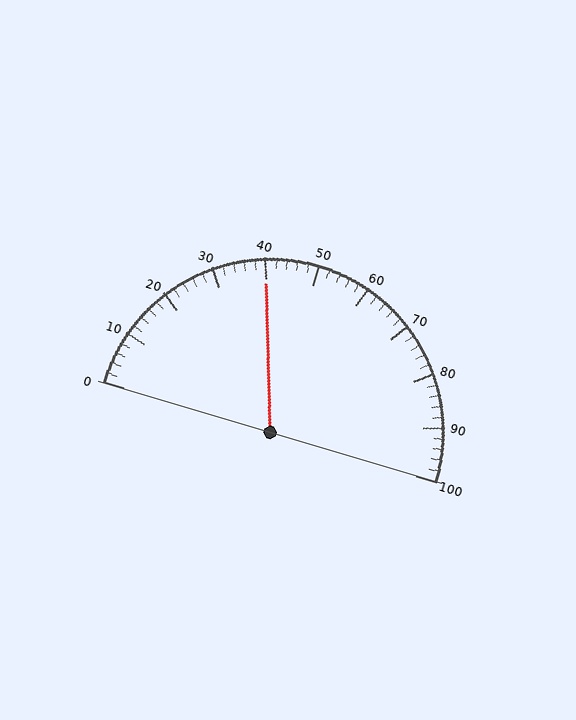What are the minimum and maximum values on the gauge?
The gauge ranges from 0 to 100.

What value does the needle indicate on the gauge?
The needle indicates approximately 40.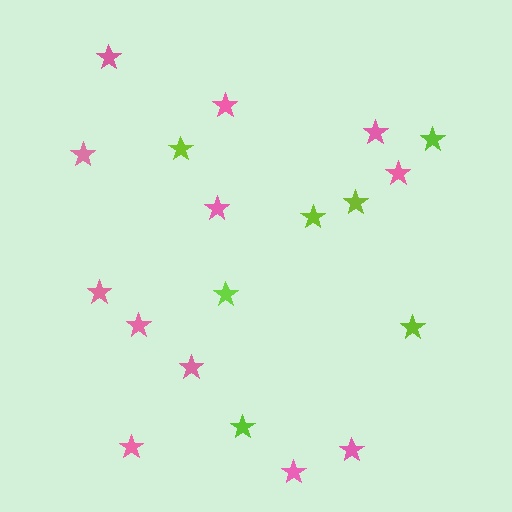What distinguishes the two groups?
There are 2 groups: one group of pink stars (12) and one group of lime stars (7).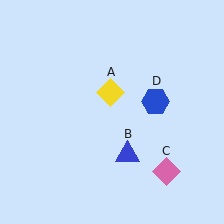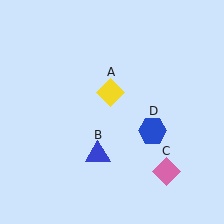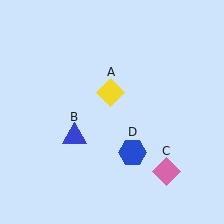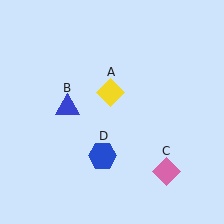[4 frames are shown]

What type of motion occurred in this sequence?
The blue triangle (object B), blue hexagon (object D) rotated clockwise around the center of the scene.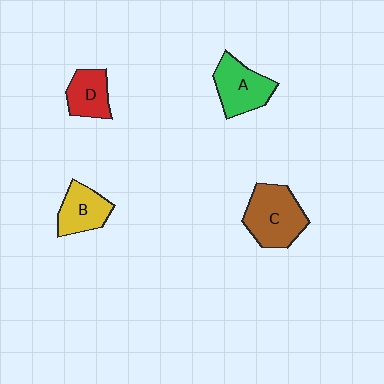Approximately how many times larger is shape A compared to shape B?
Approximately 1.2 times.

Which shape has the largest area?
Shape C (brown).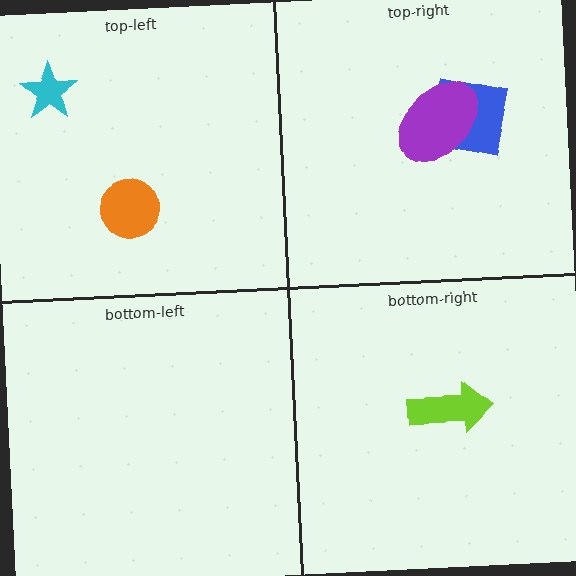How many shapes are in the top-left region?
2.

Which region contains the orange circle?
The top-left region.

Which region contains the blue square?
The top-right region.